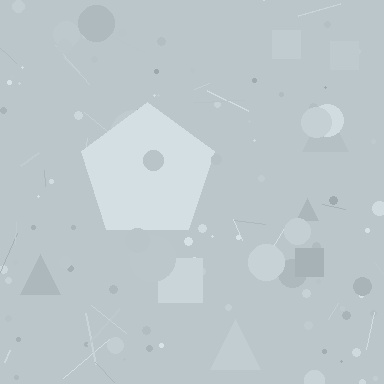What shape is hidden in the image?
A pentagon is hidden in the image.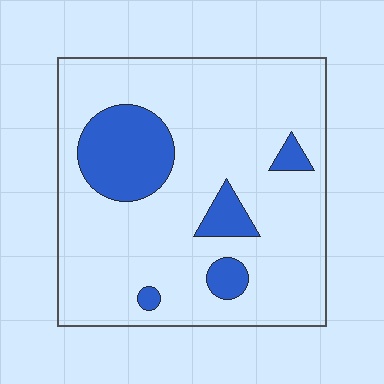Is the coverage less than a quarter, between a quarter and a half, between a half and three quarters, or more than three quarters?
Less than a quarter.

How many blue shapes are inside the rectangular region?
5.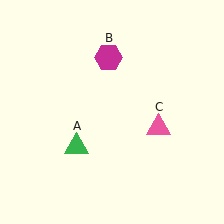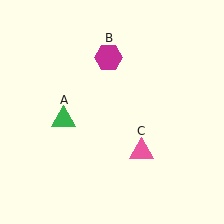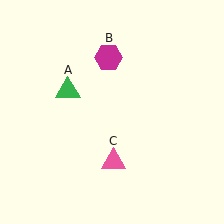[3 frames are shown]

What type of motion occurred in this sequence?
The green triangle (object A), pink triangle (object C) rotated clockwise around the center of the scene.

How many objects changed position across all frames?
2 objects changed position: green triangle (object A), pink triangle (object C).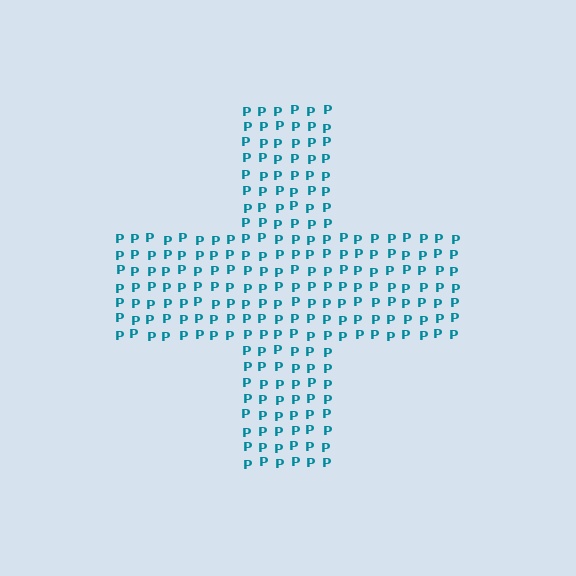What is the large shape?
The large shape is a cross.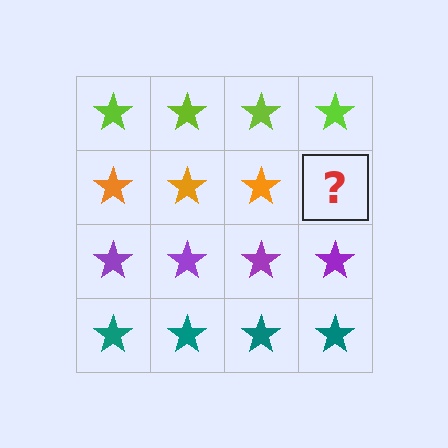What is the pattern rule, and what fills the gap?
The rule is that each row has a consistent color. The gap should be filled with an orange star.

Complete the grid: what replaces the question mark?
The question mark should be replaced with an orange star.